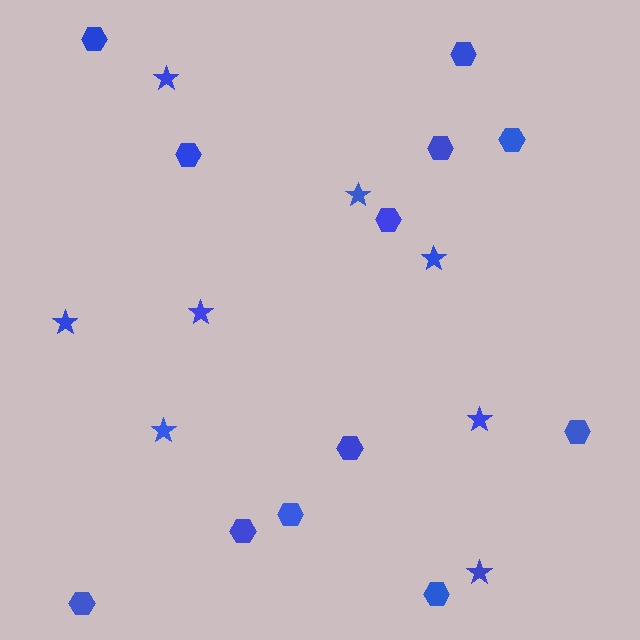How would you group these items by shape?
There are 2 groups: one group of hexagons (12) and one group of stars (8).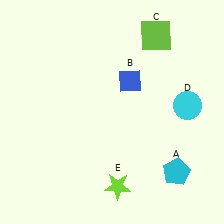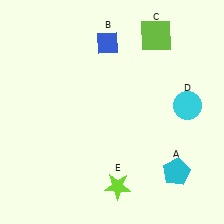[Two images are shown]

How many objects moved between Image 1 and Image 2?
1 object moved between the two images.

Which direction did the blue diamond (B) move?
The blue diamond (B) moved up.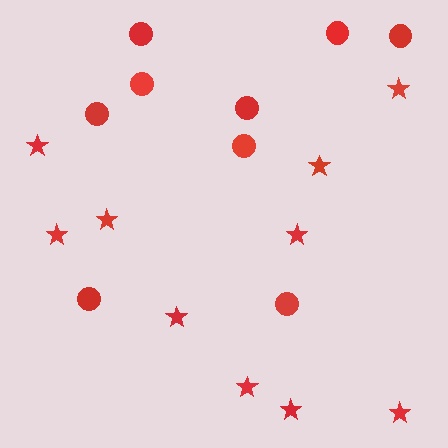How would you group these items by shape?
There are 2 groups: one group of circles (9) and one group of stars (10).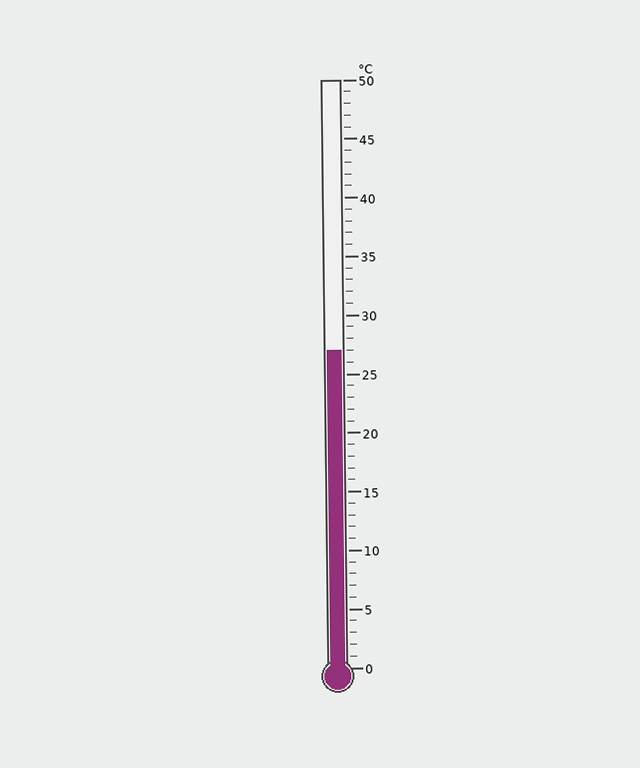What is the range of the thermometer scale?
The thermometer scale ranges from 0°C to 50°C.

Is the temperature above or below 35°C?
The temperature is below 35°C.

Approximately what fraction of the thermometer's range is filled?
The thermometer is filled to approximately 55% of its range.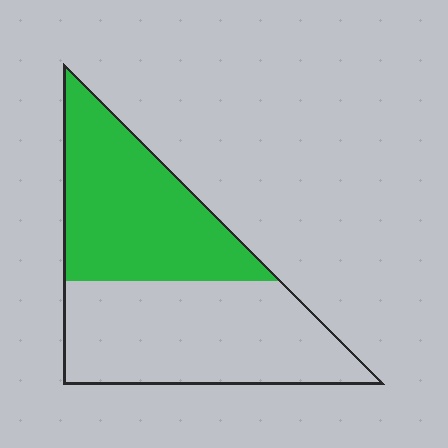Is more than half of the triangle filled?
No.